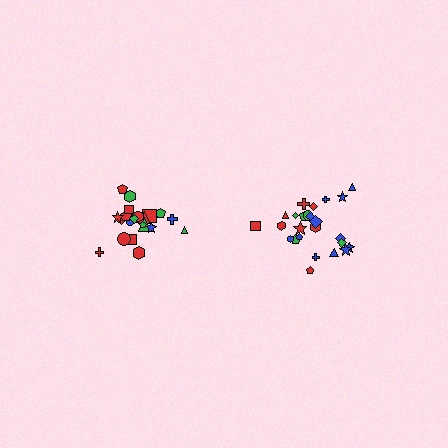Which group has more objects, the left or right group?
The right group.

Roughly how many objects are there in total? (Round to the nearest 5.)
Roughly 45 objects in total.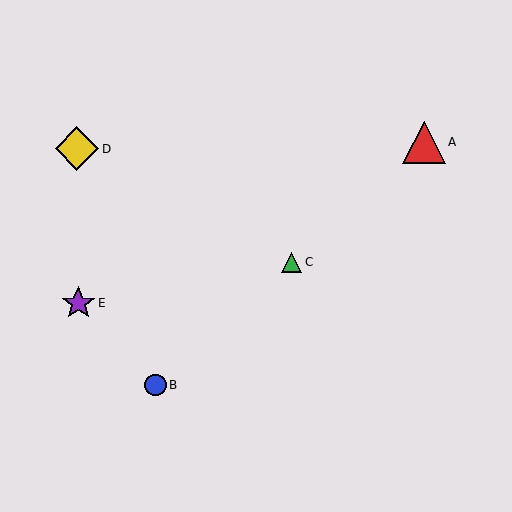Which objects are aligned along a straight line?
Objects A, B, C are aligned along a straight line.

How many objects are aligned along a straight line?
3 objects (A, B, C) are aligned along a straight line.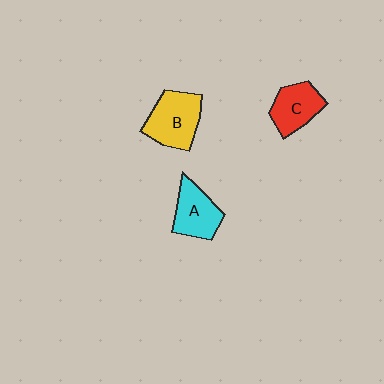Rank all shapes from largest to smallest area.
From largest to smallest: B (yellow), A (cyan), C (red).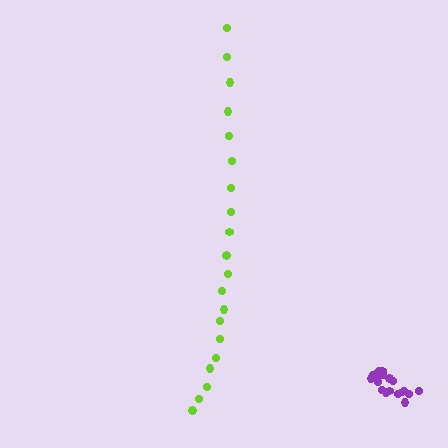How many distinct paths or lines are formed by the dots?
There are 2 distinct paths.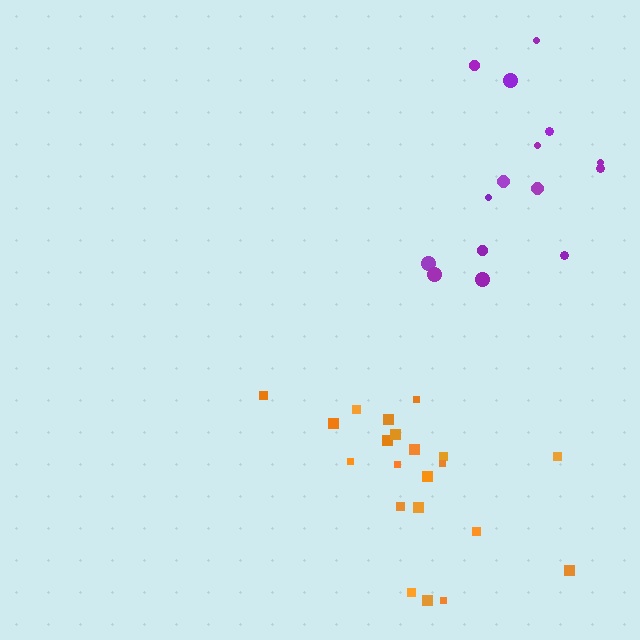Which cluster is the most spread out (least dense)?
Purple.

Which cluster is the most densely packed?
Orange.